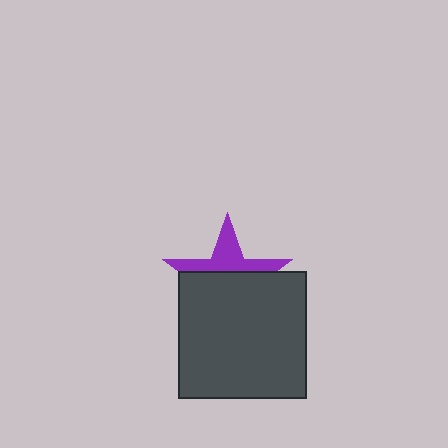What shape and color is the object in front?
The object in front is a dark gray square.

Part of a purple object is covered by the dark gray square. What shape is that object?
It is a star.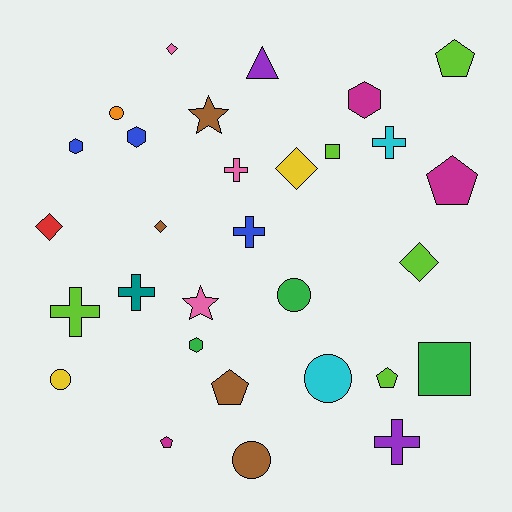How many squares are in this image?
There are 2 squares.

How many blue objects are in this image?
There are 3 blue objects.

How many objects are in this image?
There are 30 objects.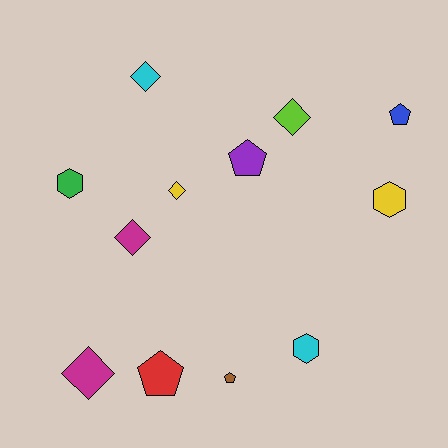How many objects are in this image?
There are 12 objects.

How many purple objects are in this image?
There is 1 purple object.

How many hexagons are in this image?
There are 3 hexagons.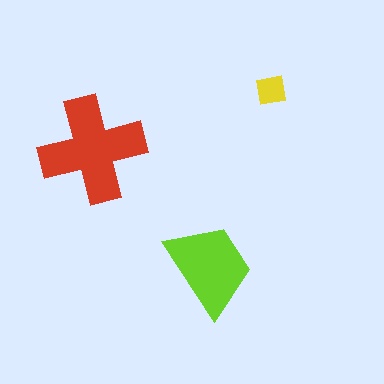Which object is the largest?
The red cross.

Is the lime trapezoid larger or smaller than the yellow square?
Larger.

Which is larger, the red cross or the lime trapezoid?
The red cross.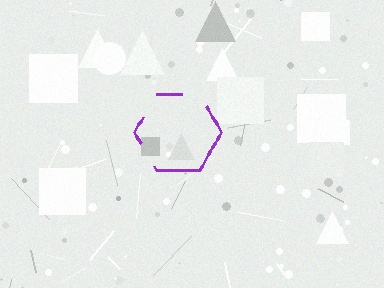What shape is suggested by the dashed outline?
The dashed outline suggests a hexagon.